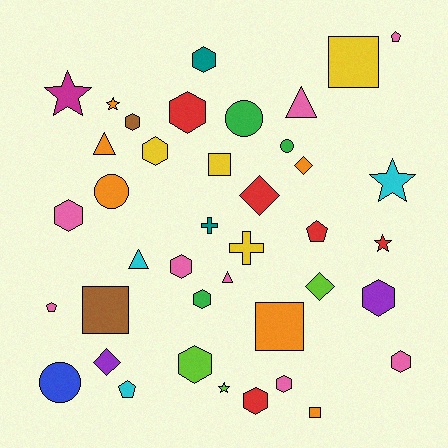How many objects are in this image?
There are 40 objects.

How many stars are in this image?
There are 5 stars.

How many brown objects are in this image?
There are 2 brown objects.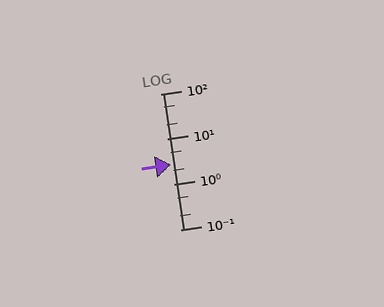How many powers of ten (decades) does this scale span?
The scale spans 3 decades, from 0.1 to 100.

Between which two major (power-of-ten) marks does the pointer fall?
The pointer is between 1 and 10.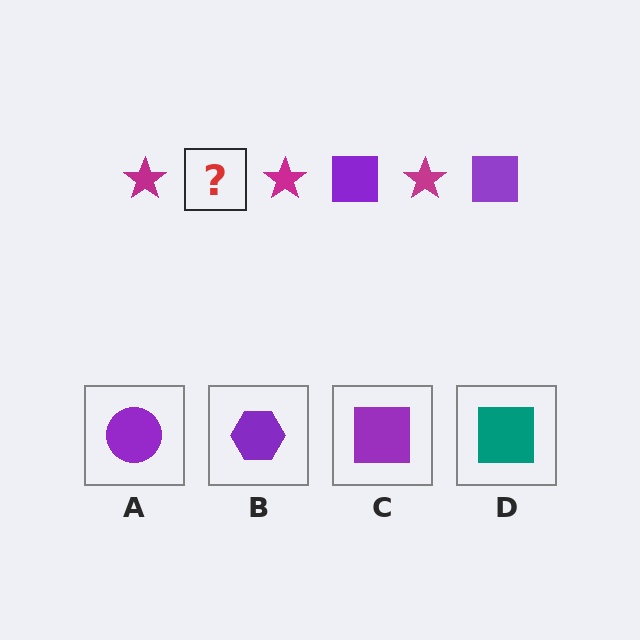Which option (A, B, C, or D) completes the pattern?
C.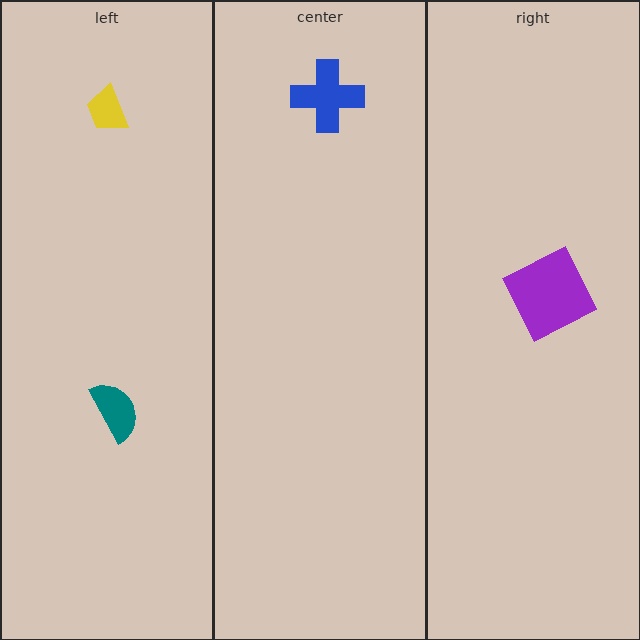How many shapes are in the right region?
1.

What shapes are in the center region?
The blue cross.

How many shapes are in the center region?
1.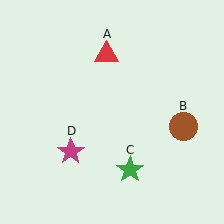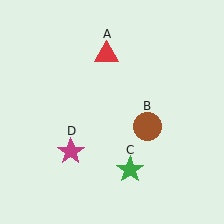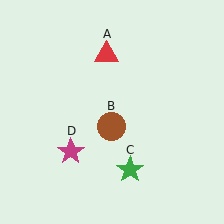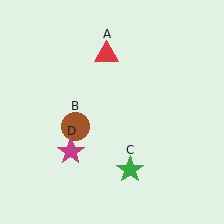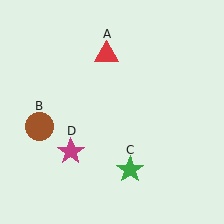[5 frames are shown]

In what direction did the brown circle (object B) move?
The brown circle (object B) moved left.